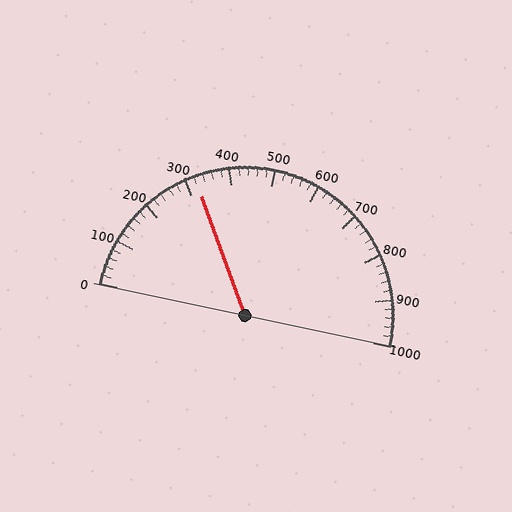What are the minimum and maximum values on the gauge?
The gauge ranges from 0 to 1000.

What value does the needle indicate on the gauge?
The needle indicates approximately 320.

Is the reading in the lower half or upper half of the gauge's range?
The reading is in the lower half of the range (0 to 1000).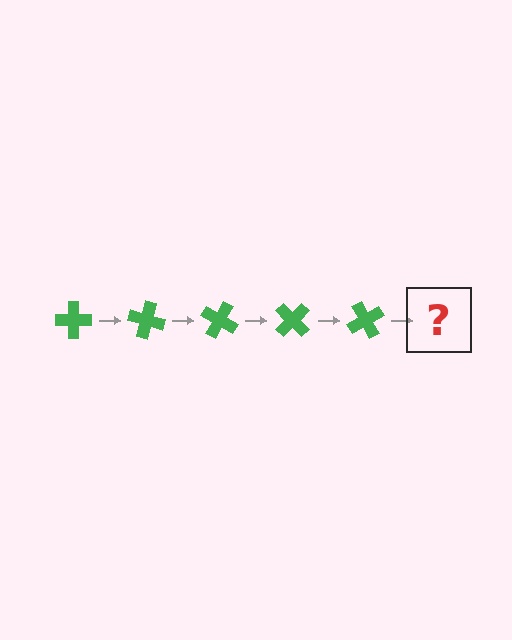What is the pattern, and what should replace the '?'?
The pattern is that the cross rotates 15 degrees each step. The '?' should be a green cross rotated 75 degrees.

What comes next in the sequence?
The next element should be a green cross rotated 75 degrees.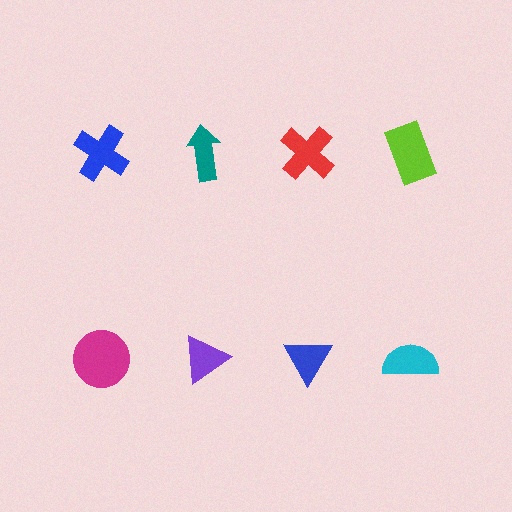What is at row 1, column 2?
A teal arrow.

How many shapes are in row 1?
4 shapes.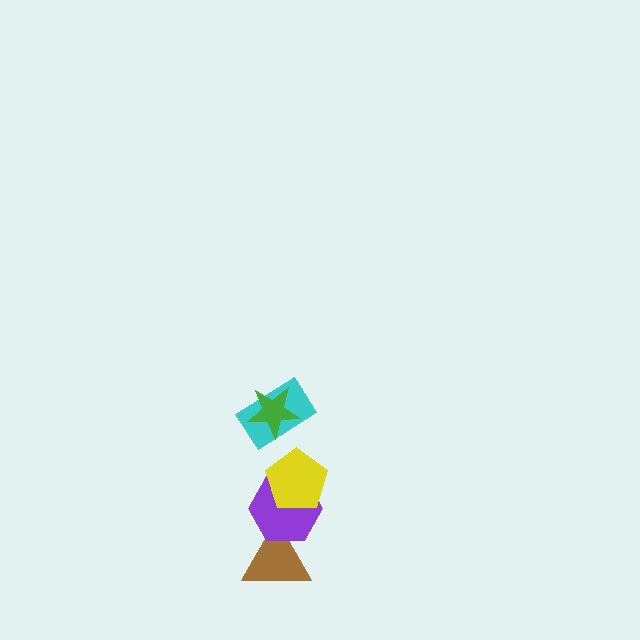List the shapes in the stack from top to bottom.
From top to bottom: the green star, the cyan rectangle, the yellow pentagon, the purple hexagon, the brown triangle.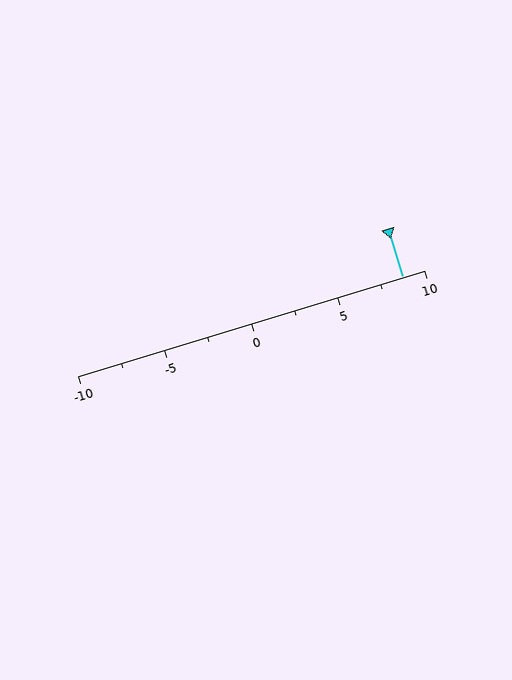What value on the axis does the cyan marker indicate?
The marker indicates approximately 8.8.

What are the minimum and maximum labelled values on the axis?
The axis runs from -10 to 10.